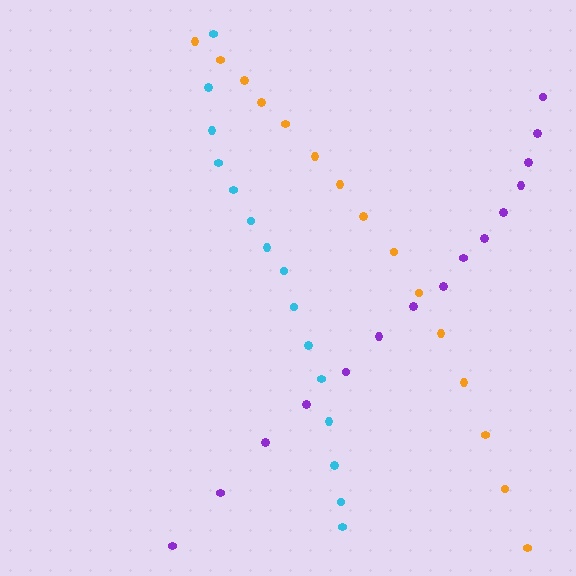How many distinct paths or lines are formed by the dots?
There are 3 distinct paths.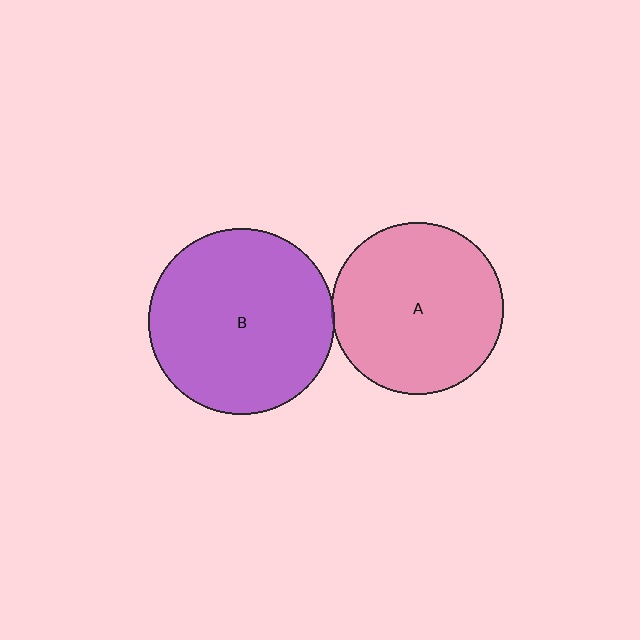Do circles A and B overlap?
Yes.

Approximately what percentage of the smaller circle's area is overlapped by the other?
Approximately 5%.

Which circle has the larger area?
Circle B (purple).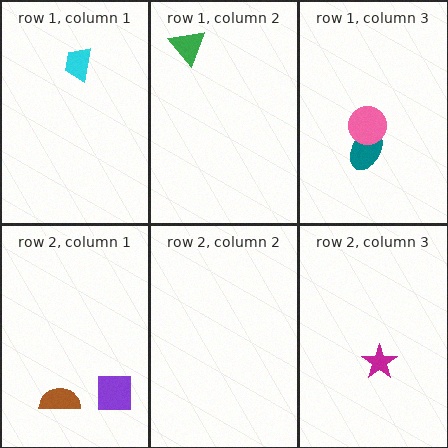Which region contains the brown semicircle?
The row 2, column 1 region.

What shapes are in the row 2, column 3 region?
The magenta star.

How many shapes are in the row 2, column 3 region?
1.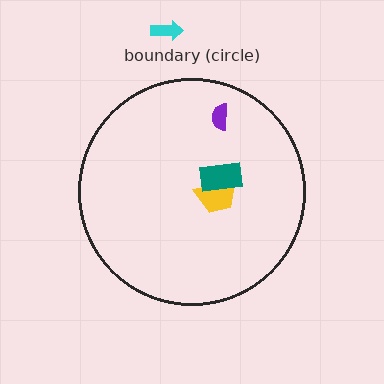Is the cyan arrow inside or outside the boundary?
Outside.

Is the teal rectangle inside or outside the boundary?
Inside.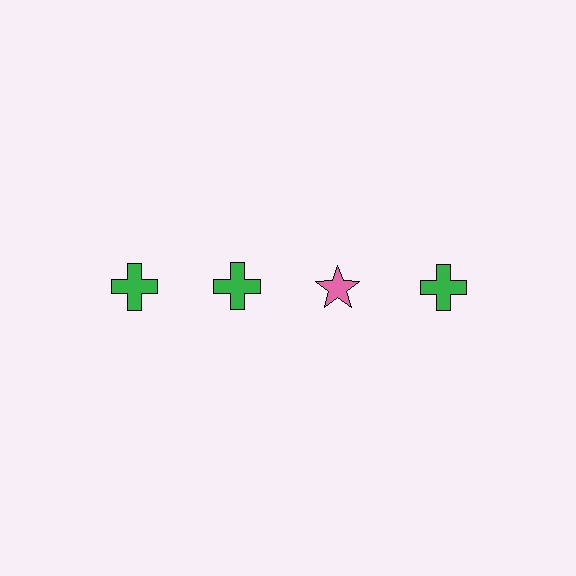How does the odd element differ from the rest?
It differs in both color (pink instead of green) and shape (star instead of cross).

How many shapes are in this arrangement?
There are 4 shapes arranged in a grid pattern.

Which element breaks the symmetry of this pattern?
The pink star in the top row, center column breaks the symmetry. All other shapes are green crosses.